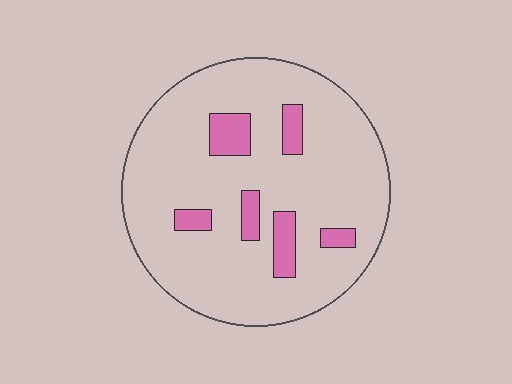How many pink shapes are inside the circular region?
6.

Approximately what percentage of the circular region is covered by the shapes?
Approximately 10%.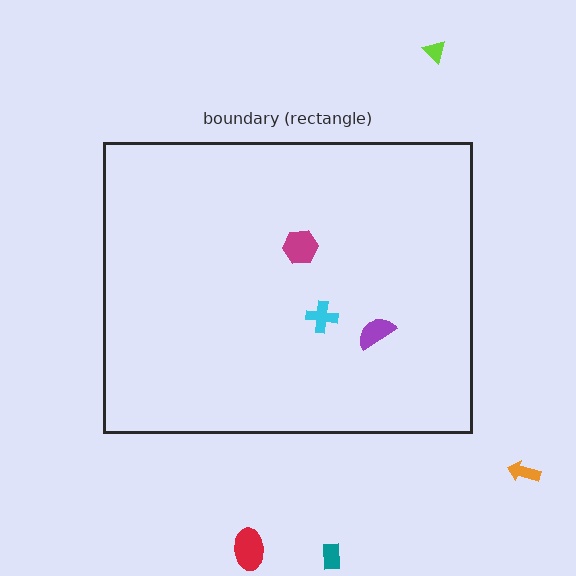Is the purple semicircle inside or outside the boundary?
Inside.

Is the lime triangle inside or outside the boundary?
Outside.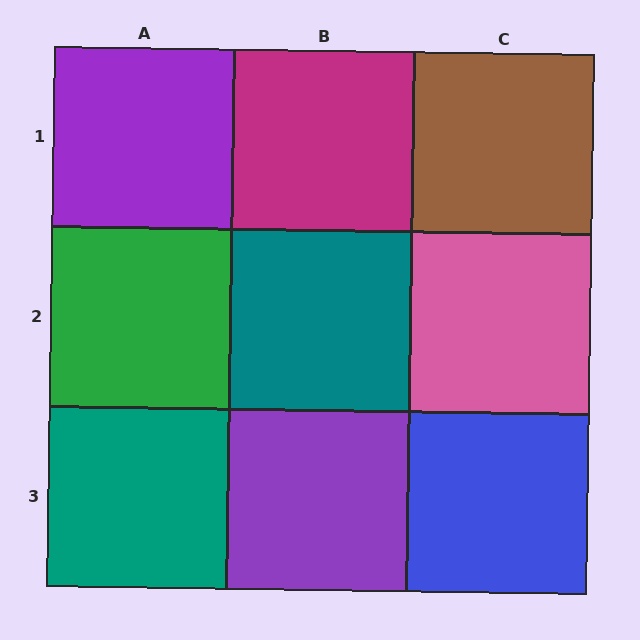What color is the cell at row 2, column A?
Green.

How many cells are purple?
2 cells are purple.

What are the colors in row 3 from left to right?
Teal, purple, blue.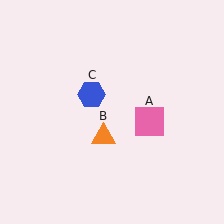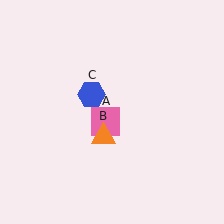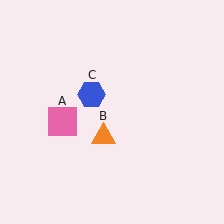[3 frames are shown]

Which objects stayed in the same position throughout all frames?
Orange triangle (object B) and blue hexagon (object C) remained stationary.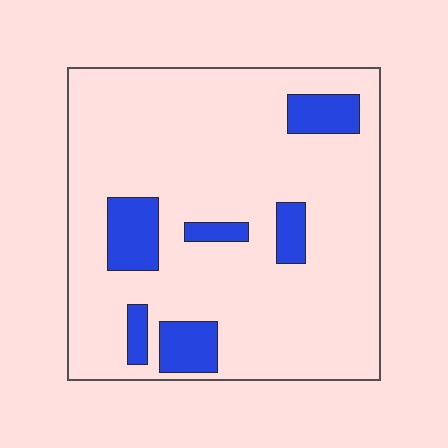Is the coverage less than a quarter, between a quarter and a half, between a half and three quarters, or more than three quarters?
Less than a quarter.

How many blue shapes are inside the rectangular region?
6.